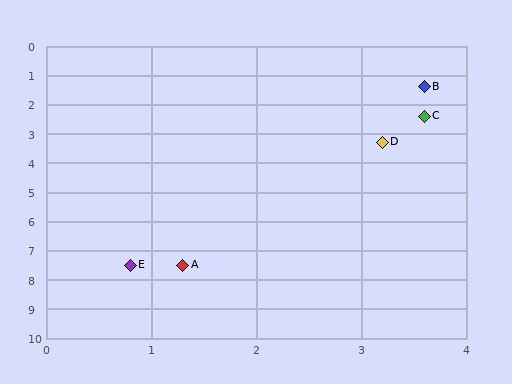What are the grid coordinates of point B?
Point B is at approximately (3.6, 1.4).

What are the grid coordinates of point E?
Point E is at approximately (0.8, 7.5).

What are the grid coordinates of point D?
Point D is at approximately (3.2, 3.3).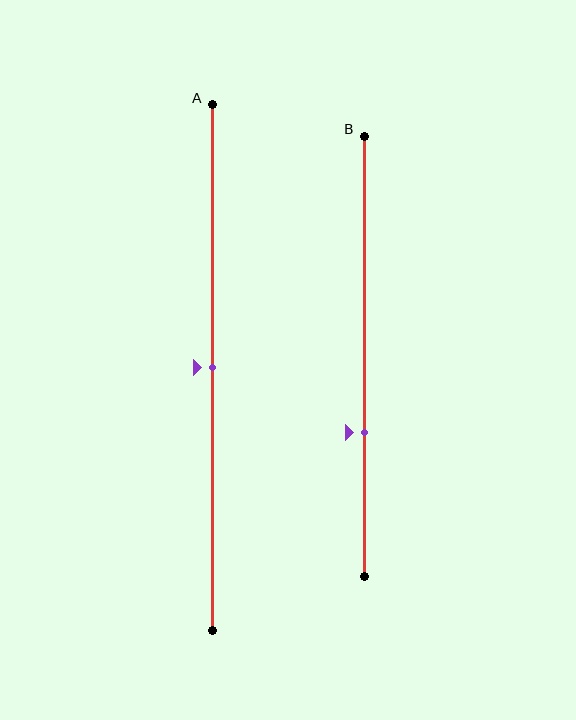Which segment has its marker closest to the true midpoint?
Segment A has its marker closest to the true midpoint.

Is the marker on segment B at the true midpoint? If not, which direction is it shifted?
No, the marker on segment B is shifted downward by about 17% of the segment length.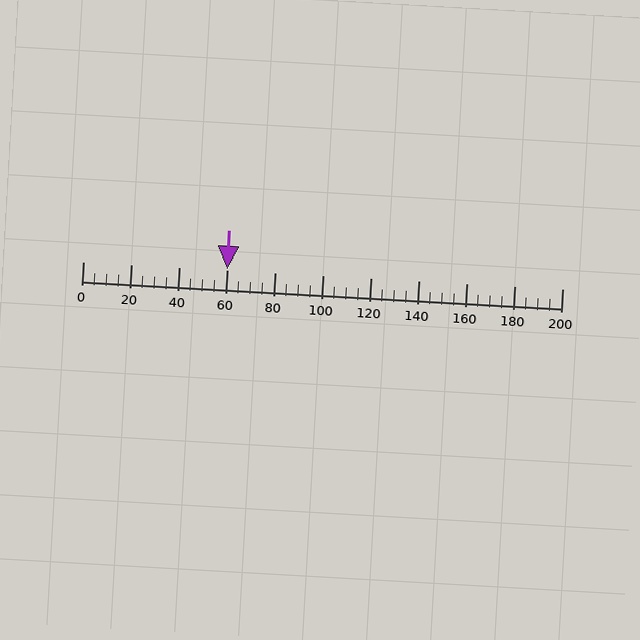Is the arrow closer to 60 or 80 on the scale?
The arrow is closer to 60.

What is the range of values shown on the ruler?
The ruler shows values from 0 to 200.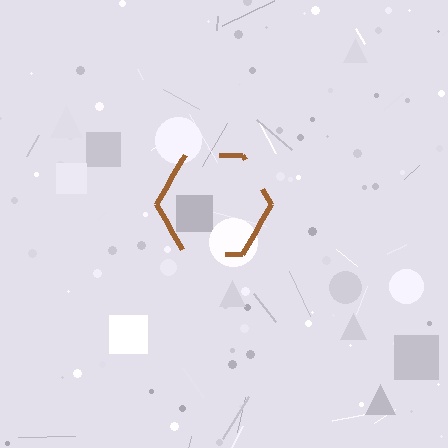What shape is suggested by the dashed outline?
The dashed outline suggests a hexagon.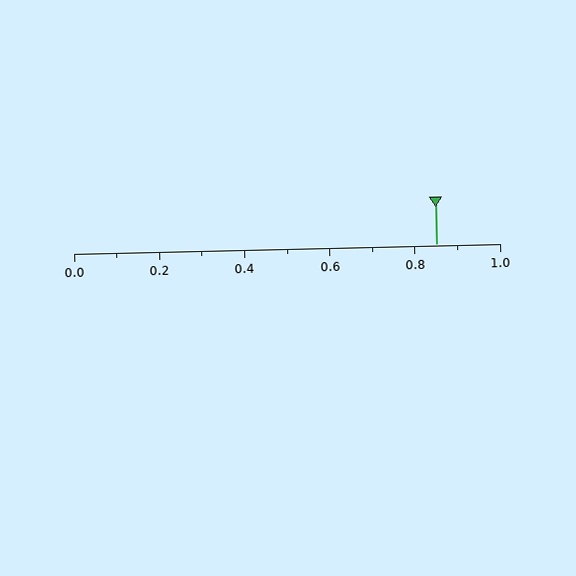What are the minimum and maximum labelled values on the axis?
The axis runs from 0.0 to 1.0.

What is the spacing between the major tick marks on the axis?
The major ticks are spaced 0.2 apart.